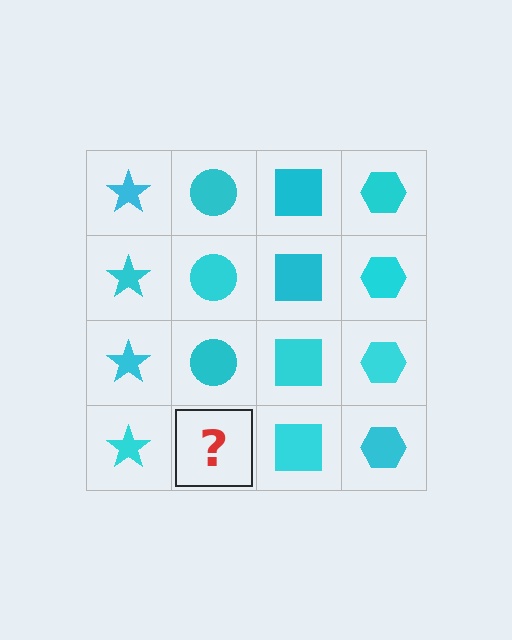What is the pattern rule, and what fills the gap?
The rule is that each column has a consistent shape. The gap should be filled with a cyan circle.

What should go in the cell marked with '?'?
The missing cell should contain a cyan circle.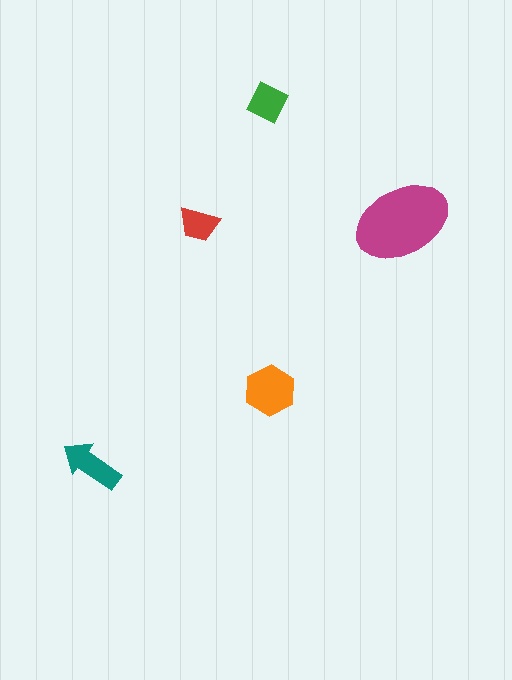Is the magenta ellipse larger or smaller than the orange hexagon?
Larger.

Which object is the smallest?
The red trapezoid.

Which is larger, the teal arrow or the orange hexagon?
The orange hexagon.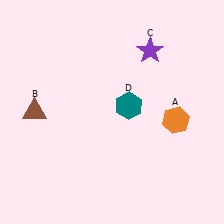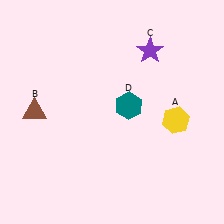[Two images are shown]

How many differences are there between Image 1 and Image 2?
There is 1 difference between the two images.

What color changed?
The hexagon (A) changed from orange in Image 1 to yellow in Image 2.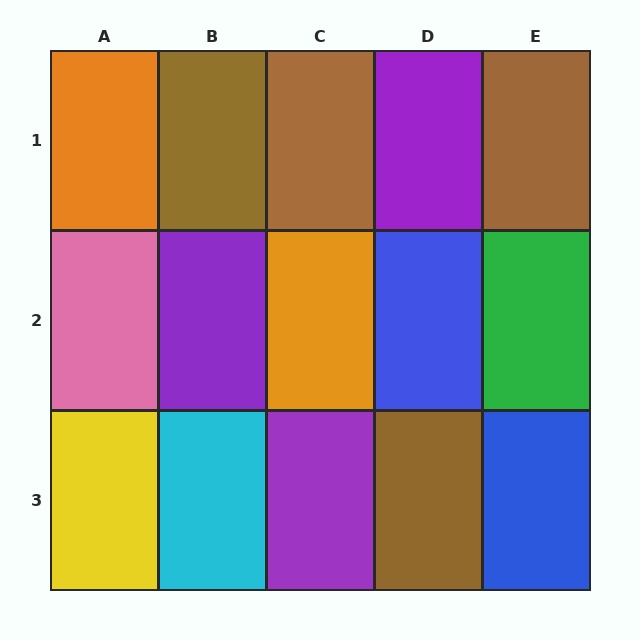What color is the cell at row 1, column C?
Brown.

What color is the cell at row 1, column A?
Orange.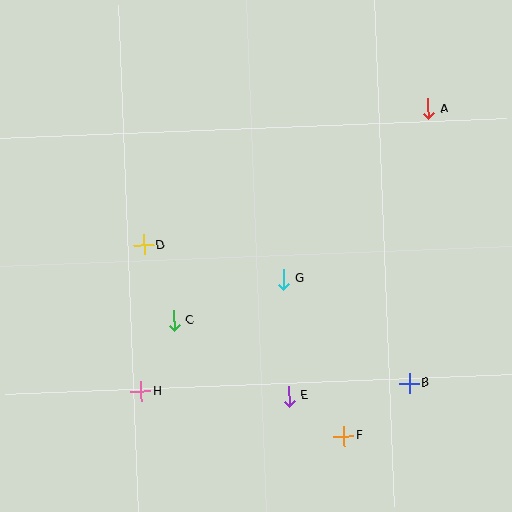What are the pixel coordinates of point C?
Point C is at (174, 320).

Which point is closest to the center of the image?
Point G at (283, 279) is closest to the center.